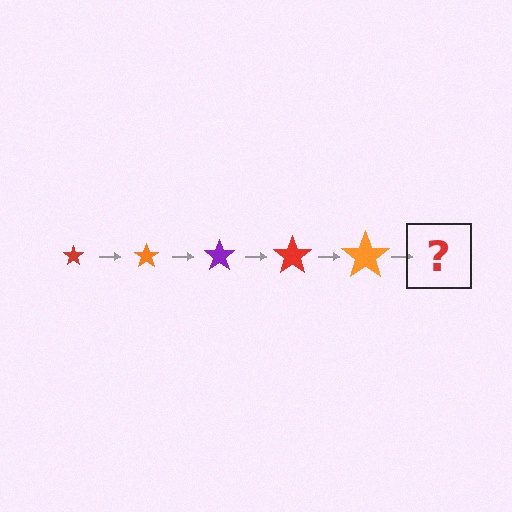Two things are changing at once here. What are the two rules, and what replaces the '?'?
The two rules are that the star grows larger each step and the color cycles through red, orange, and purple. The '?' should be a purple star, larger than the previous one.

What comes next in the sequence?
The next element should be a purple star, larger than the previous one.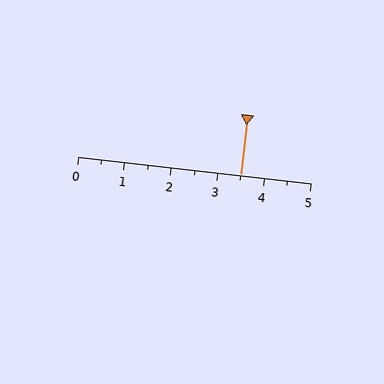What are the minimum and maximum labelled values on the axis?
The axis runs from 0 to 5.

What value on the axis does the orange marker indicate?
The marker indicates approximately 3.5.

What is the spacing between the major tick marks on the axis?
The major ticks are spaced 1 apart.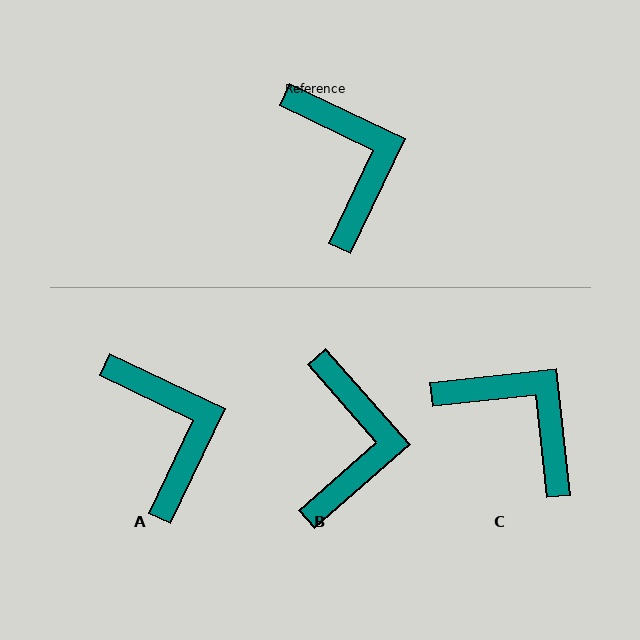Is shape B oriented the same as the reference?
No, it is off by about 23 degrees.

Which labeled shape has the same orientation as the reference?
A.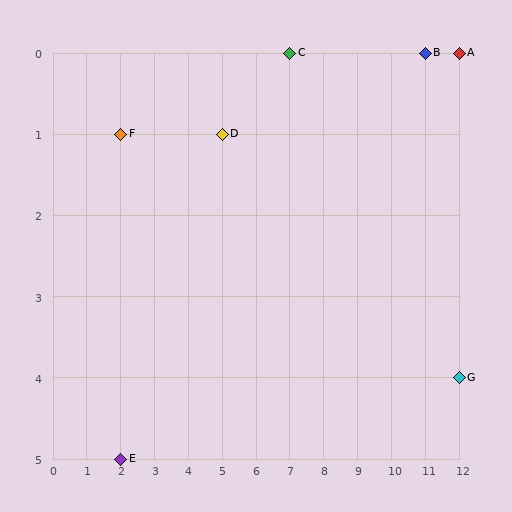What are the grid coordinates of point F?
Point F is at grid coordinates (2, 1).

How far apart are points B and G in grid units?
Points B and G are 1 column and 4 rows apart (about 4.1 grid units diagonally).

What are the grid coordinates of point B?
Point B is at grid coordinates (11, 0).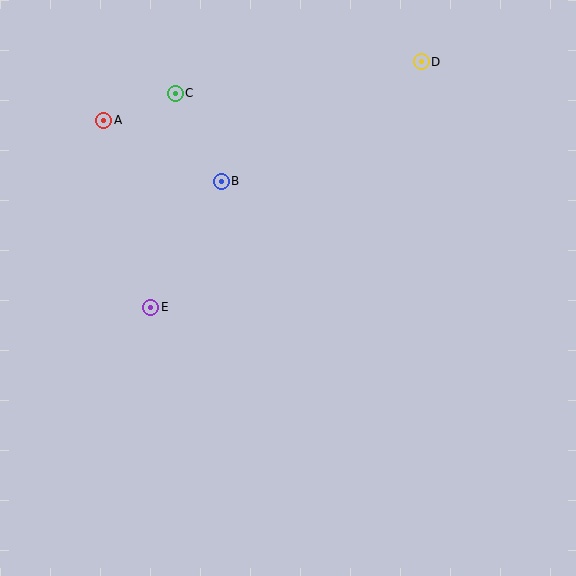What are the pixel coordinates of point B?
Point B is at (221, 181).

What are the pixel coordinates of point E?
Point E is at (151, 307).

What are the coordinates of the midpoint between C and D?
The midpoint between C and D is at (298, 78).